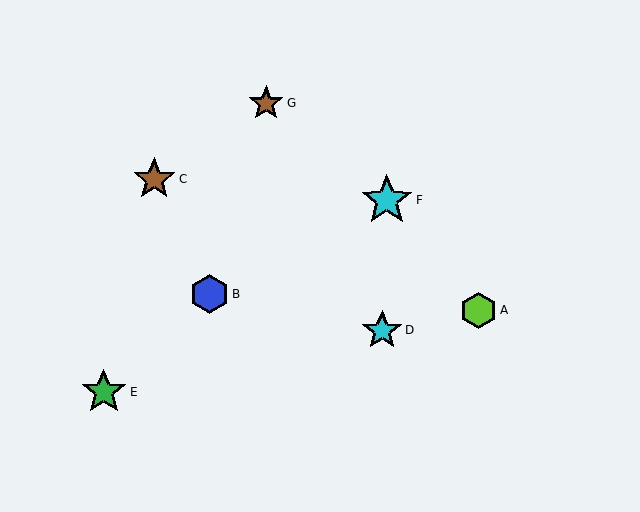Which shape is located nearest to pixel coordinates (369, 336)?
The cyan star (labeled D) at (382, 330) is nearest to that location.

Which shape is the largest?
The cyan star (labeled F) is the largest.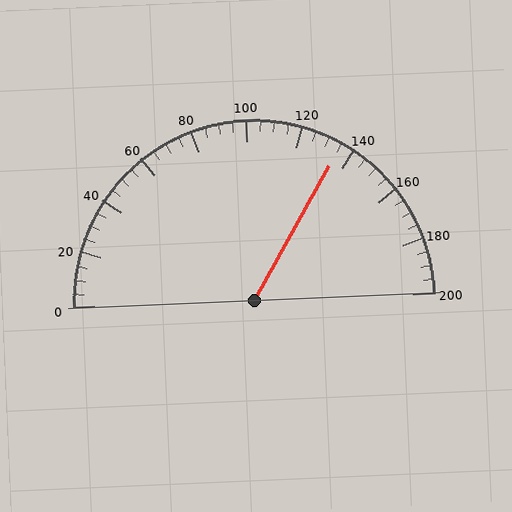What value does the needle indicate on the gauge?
The needle indicates approximately 135.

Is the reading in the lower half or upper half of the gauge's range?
The reading is in the upper half of the range (0 to 200).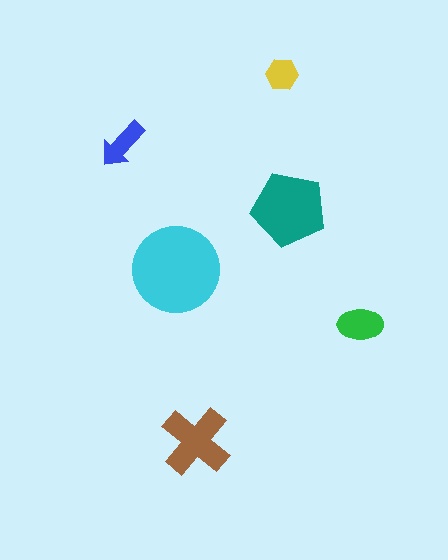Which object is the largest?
The cyan circle.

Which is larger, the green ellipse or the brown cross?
The brown cross.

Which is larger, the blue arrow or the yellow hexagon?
The blue arrow.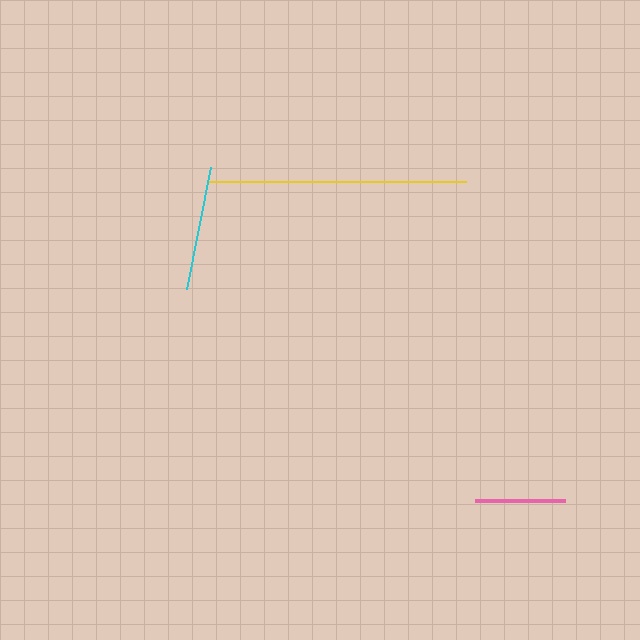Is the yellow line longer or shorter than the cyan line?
The yellow line is longer than the cyan line.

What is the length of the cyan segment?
The cyan segment is approximately 125 pixels long.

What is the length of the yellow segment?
The yellow segment is approximately 259 pixels long.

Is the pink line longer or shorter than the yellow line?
The yellow line is longer than the pink line.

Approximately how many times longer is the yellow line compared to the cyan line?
The yellow line is approximately 2.1 times the length of the cyan line.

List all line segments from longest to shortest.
From longest to shortest: yellow, cyan, pink.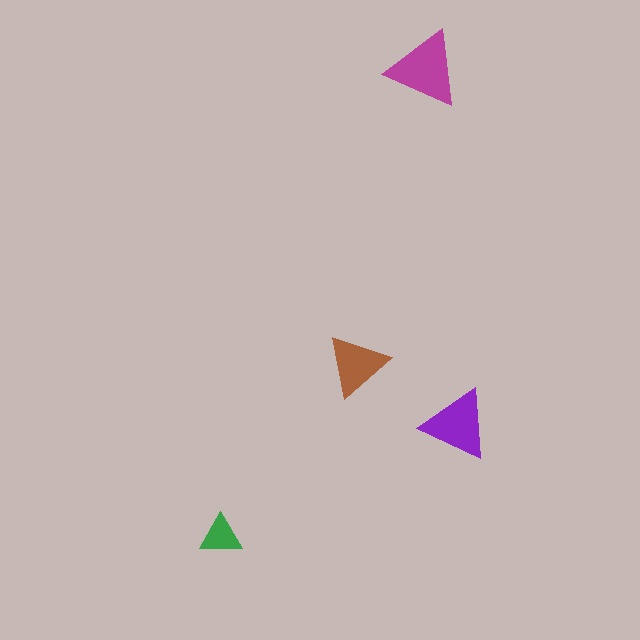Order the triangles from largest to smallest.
the magenta one, the purple one, the brown one, the green one.